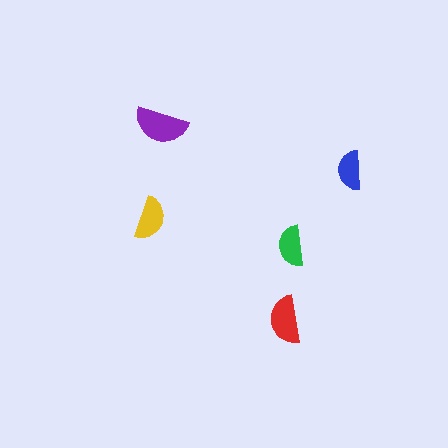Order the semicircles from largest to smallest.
the purple one, the red one, the yellow one, the green one, the blue one.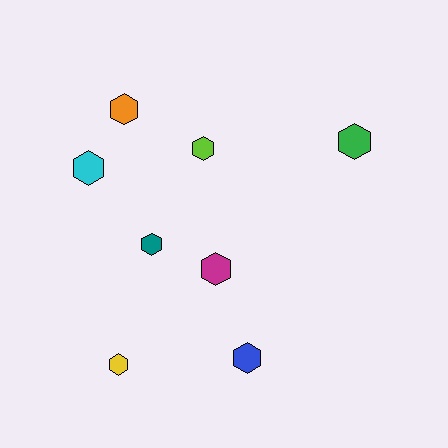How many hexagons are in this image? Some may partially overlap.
There are 8 hexagons.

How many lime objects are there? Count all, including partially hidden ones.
There is 1 lime object.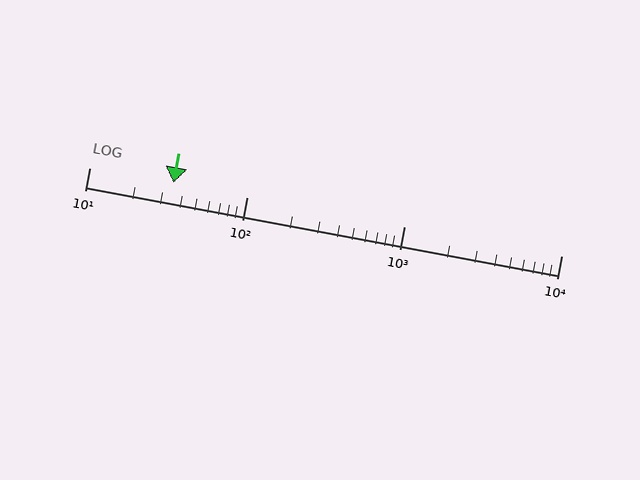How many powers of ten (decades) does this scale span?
The scale spans 3 decades, from 10 to 10000.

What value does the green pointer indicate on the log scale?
The pointer indicates approximately 34.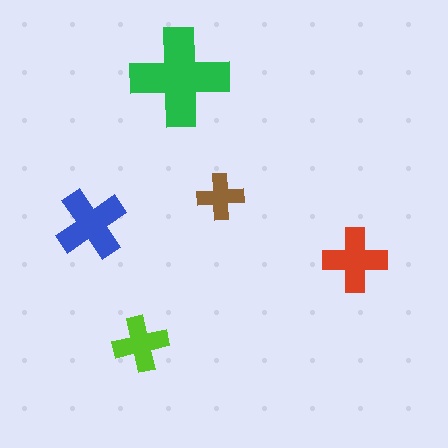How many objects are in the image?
There are 5 objects in the image.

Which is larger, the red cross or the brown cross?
The red one.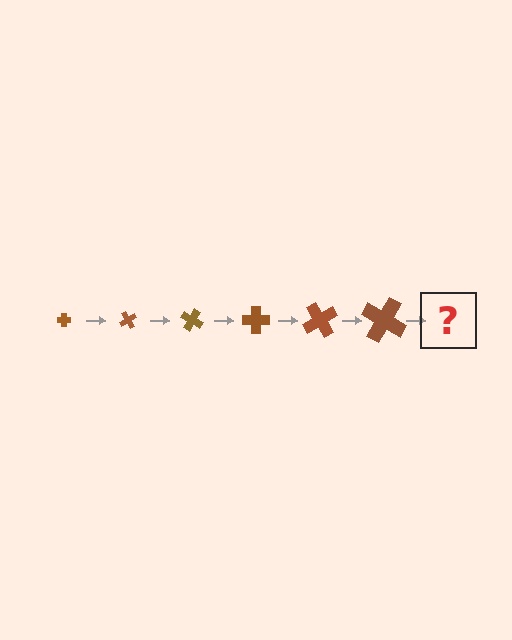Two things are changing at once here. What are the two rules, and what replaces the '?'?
The two rules are that the cross grows larger each step and it rotates 60 degrees each step. The '?' should be a cross, larger than the previous one and rotated 360 degrees from the start.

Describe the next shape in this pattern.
It should be a cross, larger than the previous one and rotated 360 degrees from the start.